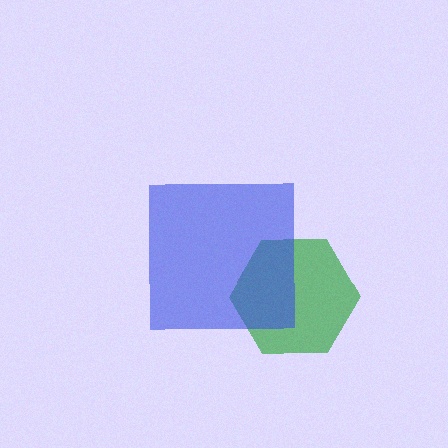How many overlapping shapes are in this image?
There are 2 overlapping shapes in the image.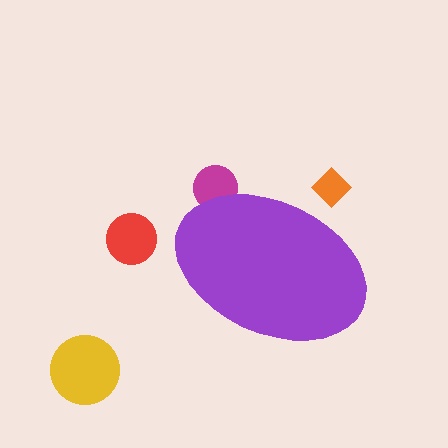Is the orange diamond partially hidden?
Yes, the orange diamond is partially hidden behind the purple ellipse.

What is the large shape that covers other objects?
A purple ellipse.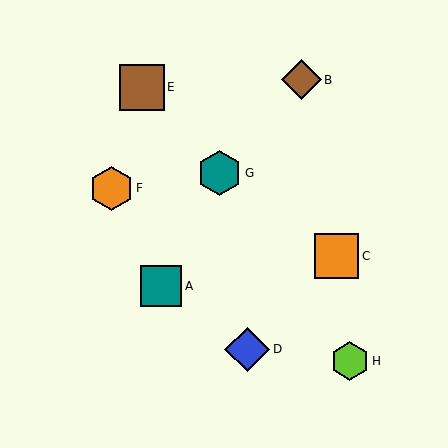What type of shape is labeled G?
Shape G is a teal hexagon.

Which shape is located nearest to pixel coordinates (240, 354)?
The blue diamond (labeled D) at (247, 349) is nearest to that location.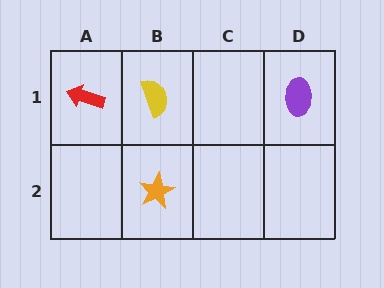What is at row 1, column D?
A purple ellipse.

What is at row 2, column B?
An orange star.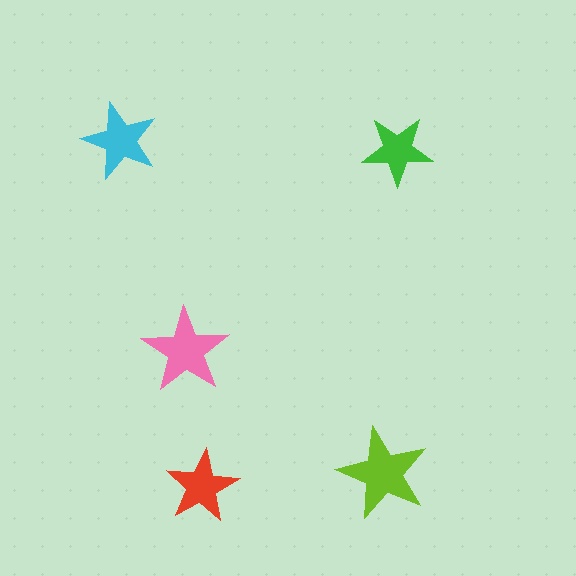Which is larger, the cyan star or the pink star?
The pink one.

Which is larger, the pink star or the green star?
The pink one.